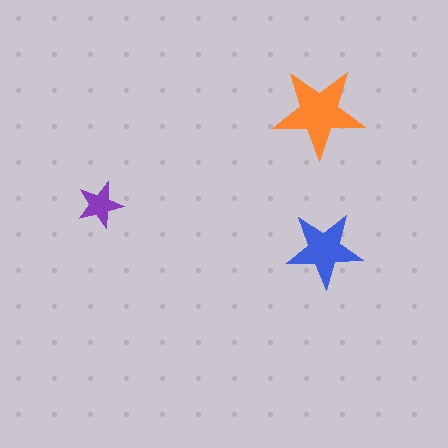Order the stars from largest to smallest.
the orange one, the blue one, the purple one.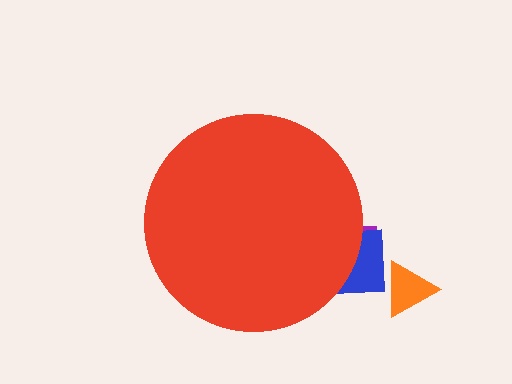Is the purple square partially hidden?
Yes, the purple square is partially hidden behind the red circle.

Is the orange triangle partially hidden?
No, the orange triangle is fully visible.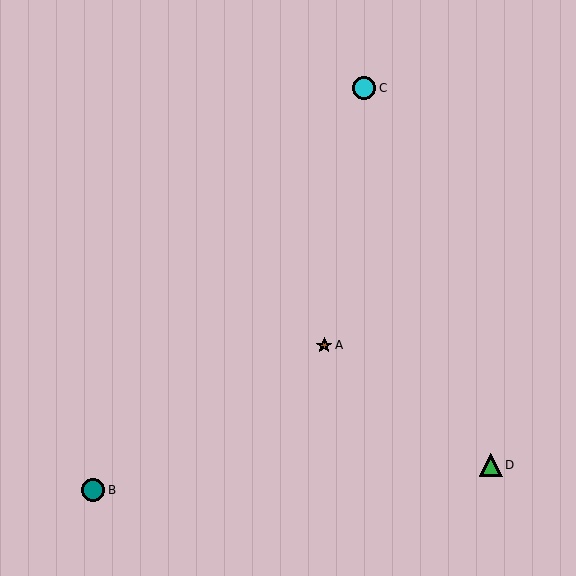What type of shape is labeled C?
Shape C is a cyan circle.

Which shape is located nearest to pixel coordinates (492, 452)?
The green triangle (labeled D) at (491, 465) is nearest to that location.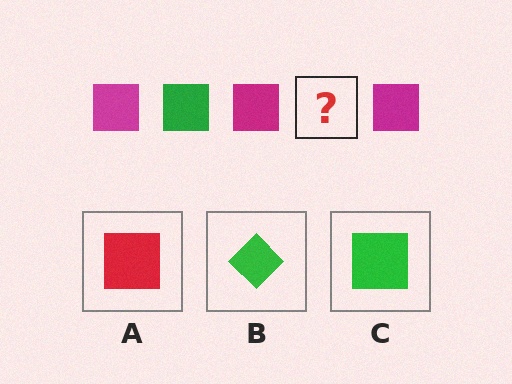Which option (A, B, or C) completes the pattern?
C.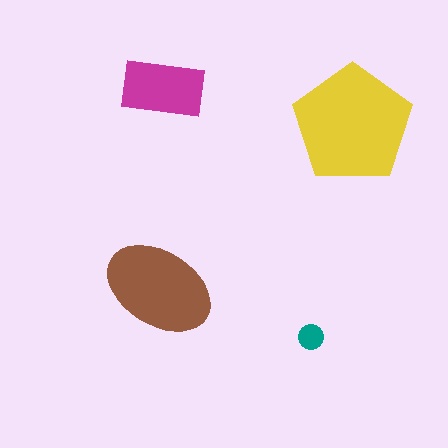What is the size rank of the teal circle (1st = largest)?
4th.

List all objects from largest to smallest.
The yellow pentagon, the brown ellipse, the magenta rectangle, the teal circle.